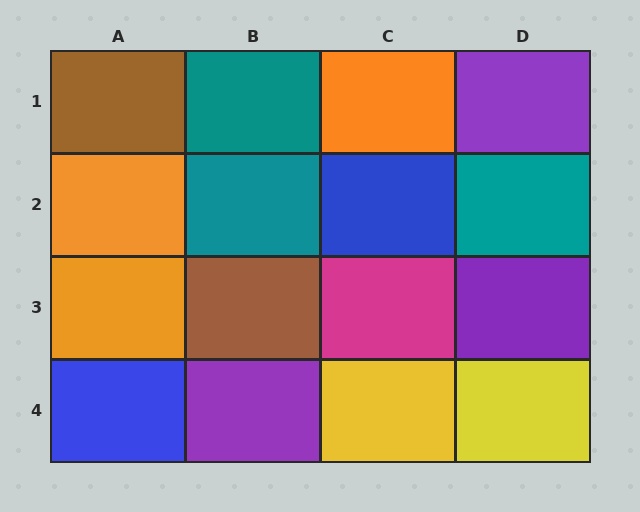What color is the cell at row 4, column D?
Yellow.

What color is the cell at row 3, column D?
Purple.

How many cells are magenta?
1 cell is magenta.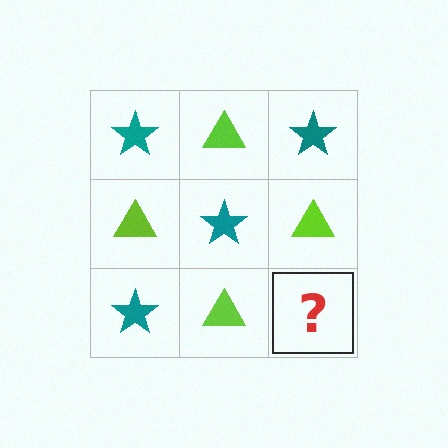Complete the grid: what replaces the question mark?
The question mark should be replaced with a teal star.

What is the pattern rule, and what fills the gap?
The rule is that it alternates teal star and lime triangle in a checkerboard pattern. The gap should be filled with a teal star.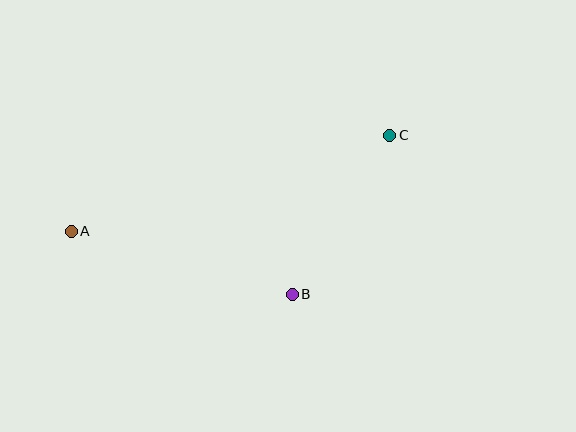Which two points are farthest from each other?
Points A and C are farthest from each other.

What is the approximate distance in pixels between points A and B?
The distance between A and B is approximately 230 pixels.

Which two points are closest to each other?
Points B and C are closest to each other.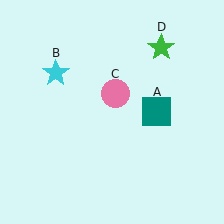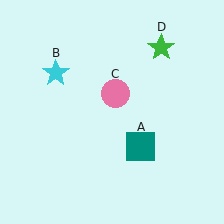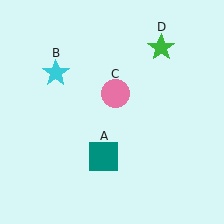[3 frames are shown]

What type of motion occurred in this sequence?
The teal square (object A) rotated clockwise around the center of the scene.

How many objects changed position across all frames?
1 object changed position: teal square (object A).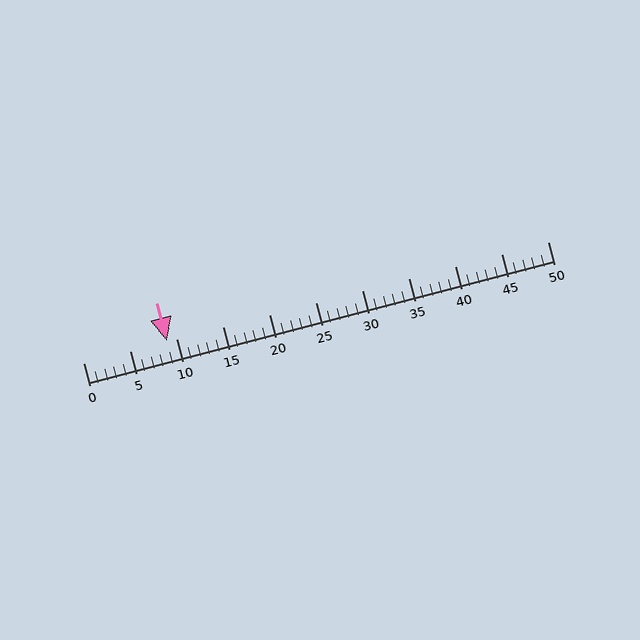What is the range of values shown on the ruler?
The ruler shows values from 0 to 50.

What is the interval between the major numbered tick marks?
The major tick marks are spaced 5 units apart.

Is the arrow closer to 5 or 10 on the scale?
The arrow is closer to 10.